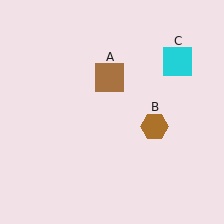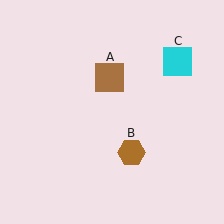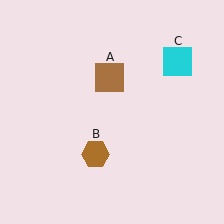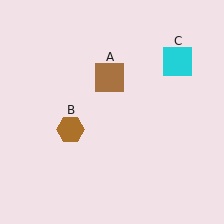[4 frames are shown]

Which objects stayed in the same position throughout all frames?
Brown square (object A) and cyan square (object C) remained stationary.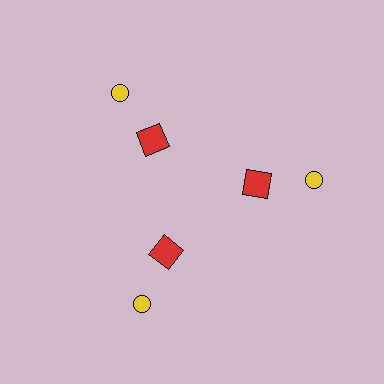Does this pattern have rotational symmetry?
Yes, this pattern has 3-fold rotational symmetry. It looks the same after rotating 120 degrees around the center.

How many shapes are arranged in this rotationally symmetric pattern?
There are 6 shapes, arranged in 3 groups of 2.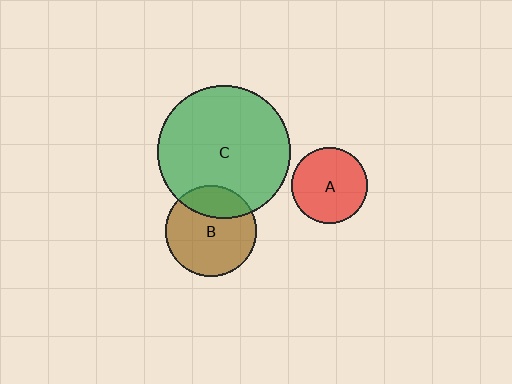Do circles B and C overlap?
Yes.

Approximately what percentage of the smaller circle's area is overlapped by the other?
Approximately 25%.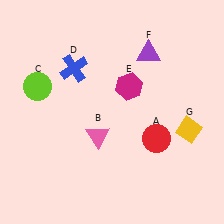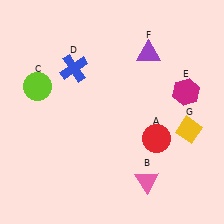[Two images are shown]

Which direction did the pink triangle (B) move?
The pink triangle (B) moved right.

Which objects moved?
The objects that moved are: the pink triangle (B), the magenta hexagon (E).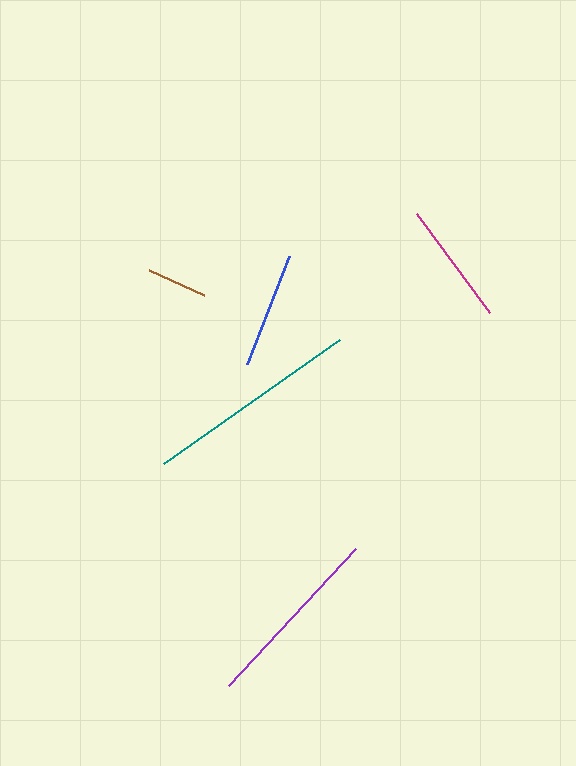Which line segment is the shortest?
The brown line is the shortest at approximately 61 pixels.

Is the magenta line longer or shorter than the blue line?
The magenta line is longer than the blue line.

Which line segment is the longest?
The teal line is the longest at approximately 215 pixels.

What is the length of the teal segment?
The teal segment is approximately 215 pixels long.